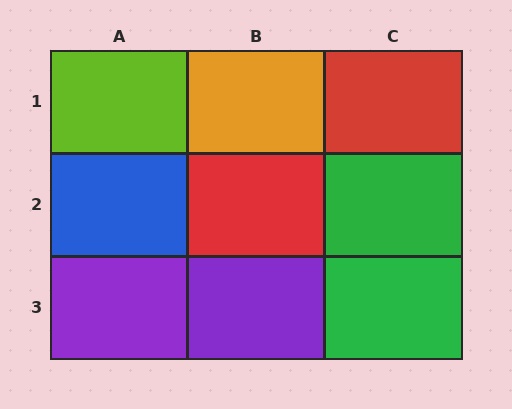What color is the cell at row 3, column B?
Purple.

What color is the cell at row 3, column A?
Purple.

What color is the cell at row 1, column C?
Red.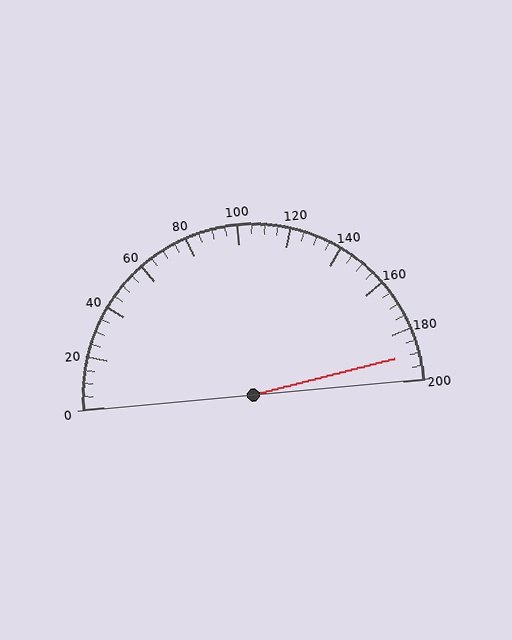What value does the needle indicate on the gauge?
The needle indicates approximately 190.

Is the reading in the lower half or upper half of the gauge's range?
The reading is in the upper half of the range (0 to 200).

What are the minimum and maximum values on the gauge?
The gauge ranges from 0 to 200.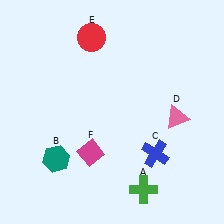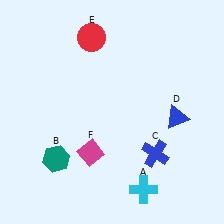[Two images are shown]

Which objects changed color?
A changed from green to cyan. D changed from pink to blue.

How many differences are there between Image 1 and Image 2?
There are 2 differences between the two images.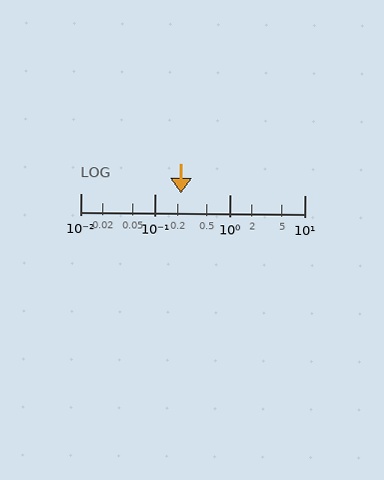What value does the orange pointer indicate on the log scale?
The pointer indicates approximately 0.22.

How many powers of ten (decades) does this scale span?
The scale spans 3 decades, from 0.01 to 10.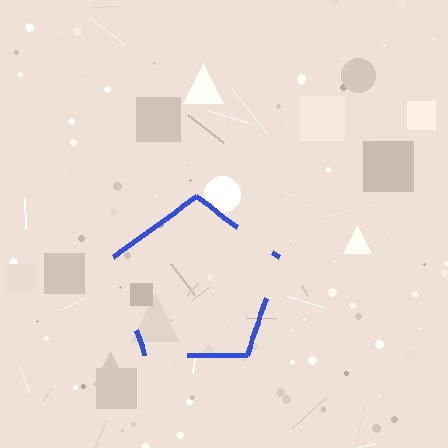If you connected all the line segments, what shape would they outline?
They would outline a pentagon.